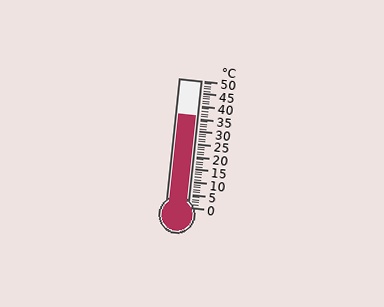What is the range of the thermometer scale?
The thermometer scale ranges from 0°C to 50°C.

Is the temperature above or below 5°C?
The temperature is above 5°C.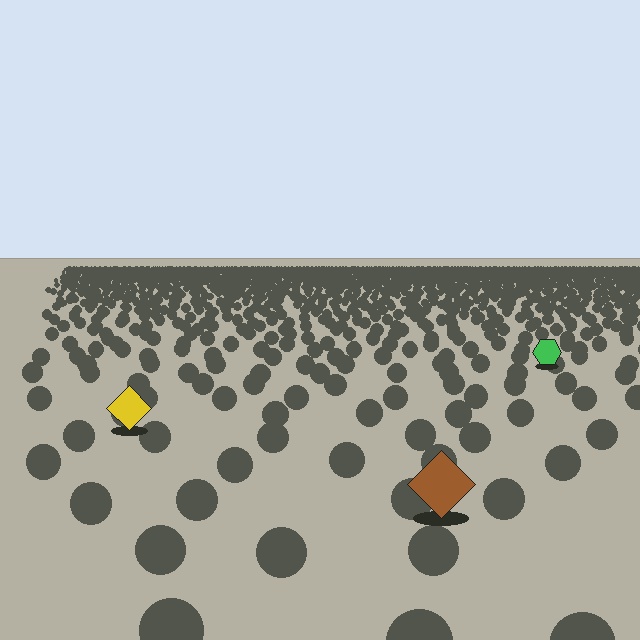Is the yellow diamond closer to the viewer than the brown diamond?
No. The brown diamond is closer — you can tell from the texture gradient: the ground texture is coarser near it.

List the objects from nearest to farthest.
From nearest to farthest: the brown diamond, the yellow diamond, the green hexagon.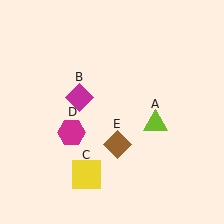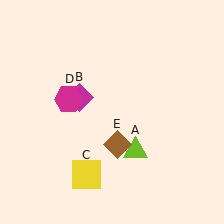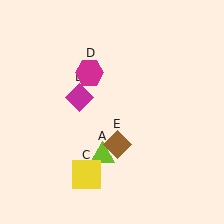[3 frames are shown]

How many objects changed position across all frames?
2 objects changed position: lime triangle (object A), magenta hexagon (object D).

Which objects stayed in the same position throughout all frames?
Magenta diamond (object B) and yellow square (object C) and brown diamond (object E) remained stationary.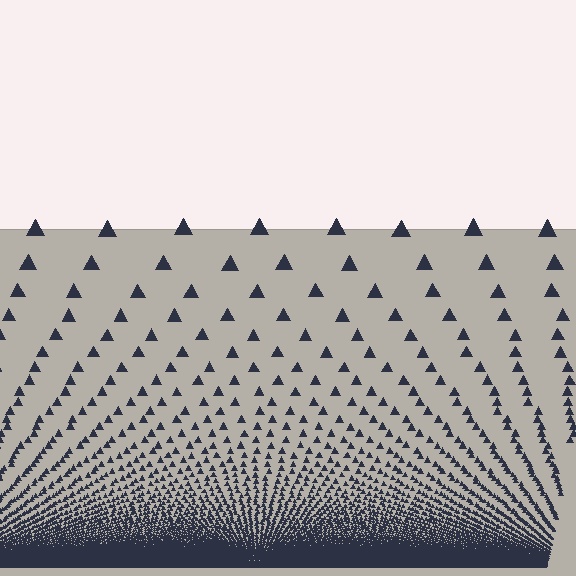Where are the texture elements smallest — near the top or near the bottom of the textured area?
Near the bottom.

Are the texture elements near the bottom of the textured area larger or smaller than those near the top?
Smaller. The gradient is inverted — elements near the bottom are smaller and denser.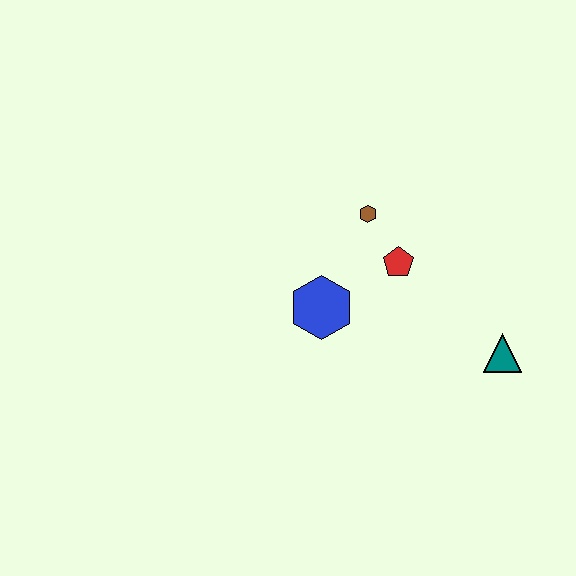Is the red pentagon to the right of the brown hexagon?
Yes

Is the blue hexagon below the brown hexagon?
Yes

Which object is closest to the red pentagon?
The brown hexagon is closest to the red pentagon.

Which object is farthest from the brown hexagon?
The teal triangle is farthest from the brown hexagon.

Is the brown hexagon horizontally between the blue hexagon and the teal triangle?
Yes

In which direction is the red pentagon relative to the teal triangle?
The red pentagon is to the left of the teal triangle.